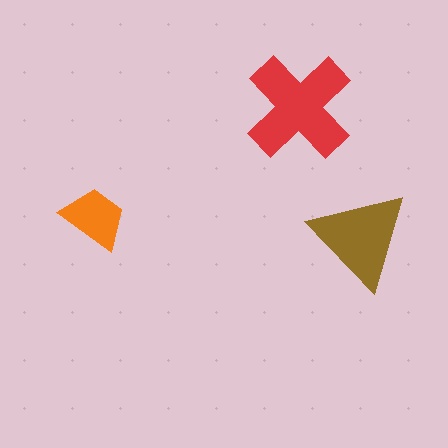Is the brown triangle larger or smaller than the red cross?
Smaller.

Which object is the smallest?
The orange trapezoid.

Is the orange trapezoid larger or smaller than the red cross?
Smaller.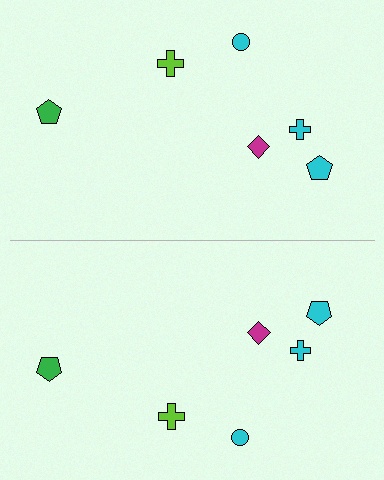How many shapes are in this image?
There are 12 shapes in this image.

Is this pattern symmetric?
Yes, this pattern has bilateral (reflection) symmetry.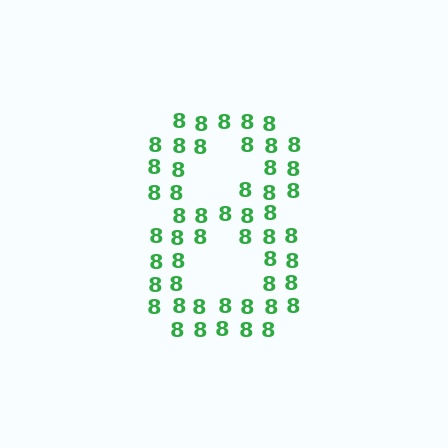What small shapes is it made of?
It is made of small digit 8's.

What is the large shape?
The large shape is the digit 8.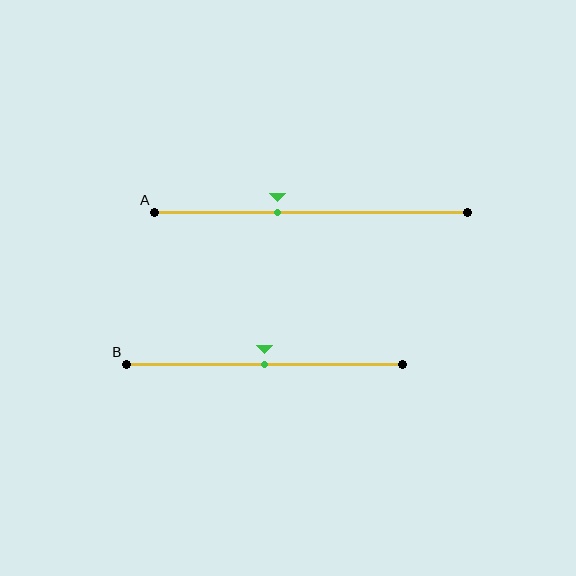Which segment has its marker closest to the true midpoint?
Segment B has its marker closest to the true midpoint.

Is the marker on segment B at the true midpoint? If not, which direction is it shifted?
Yes, the marker on segment B is at the true midpoint.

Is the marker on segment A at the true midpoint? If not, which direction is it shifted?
No, the marker on segment A is shifted to the left by about 11% of the segment length.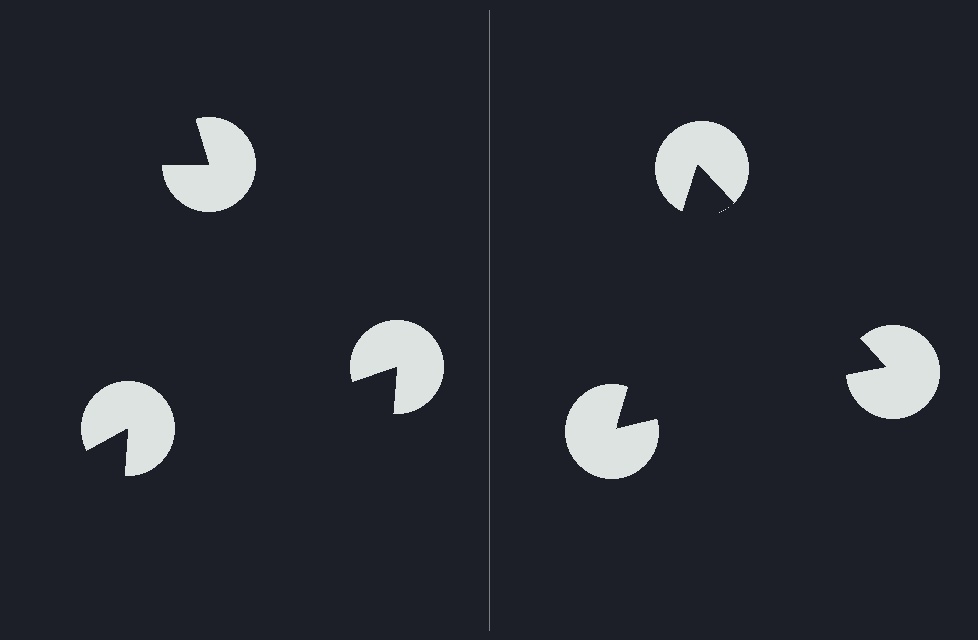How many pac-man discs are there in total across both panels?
6 — 3 on each side.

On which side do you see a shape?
An illusory triangle appears on the right side. On the left side the wedge cuts are rotated, so no coherent shape forms.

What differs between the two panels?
The pac-man discs are positioned identically on both sides; only the wedge orientations differ. On the right they align to a triangle; on the left they are misaligned.